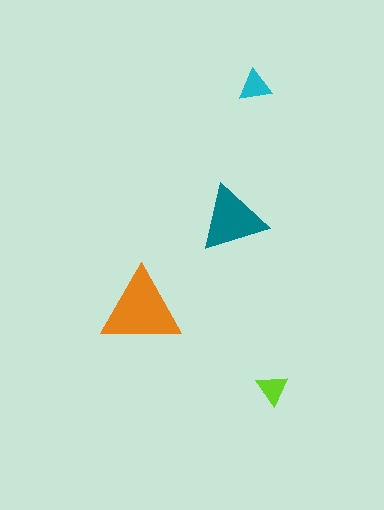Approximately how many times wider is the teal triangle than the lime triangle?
About 2 times wider.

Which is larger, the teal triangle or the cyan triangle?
The teal one.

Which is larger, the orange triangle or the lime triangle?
The orange one.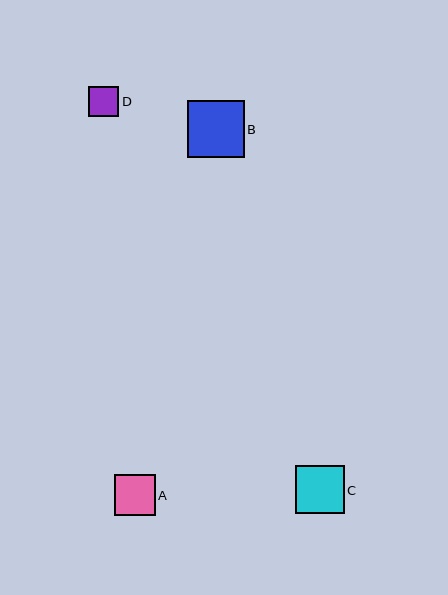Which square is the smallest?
Square D is the smallest with a size of approximately 31 pixels.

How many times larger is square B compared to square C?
Square B is approximately 1.2 times the size of square C.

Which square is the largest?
Square B is the largest with a size of approximately 57 pixels.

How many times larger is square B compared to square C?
Square B is approximately 1.2 times the size of square C.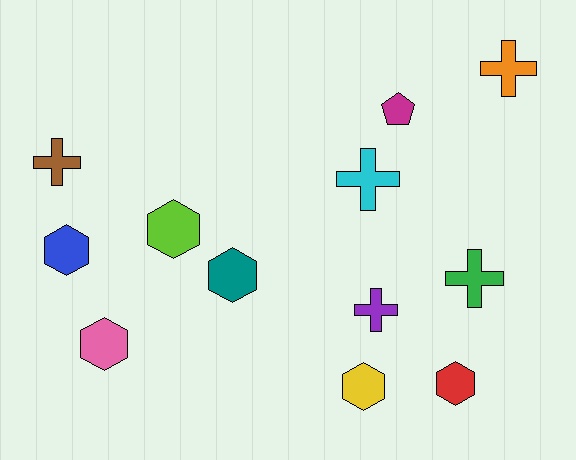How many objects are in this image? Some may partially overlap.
There are 12 objects.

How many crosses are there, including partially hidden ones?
There are 5 crosses.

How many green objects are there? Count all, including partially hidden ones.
There is 1 green object.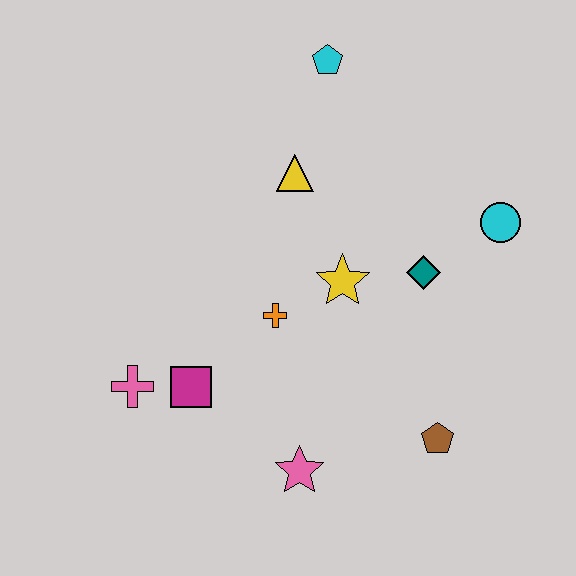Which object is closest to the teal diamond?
The yellow star is closest to the teal diamond.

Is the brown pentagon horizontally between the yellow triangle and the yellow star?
No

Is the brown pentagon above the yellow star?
No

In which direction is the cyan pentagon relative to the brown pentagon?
The cyan pentagon is above the brown pentagon.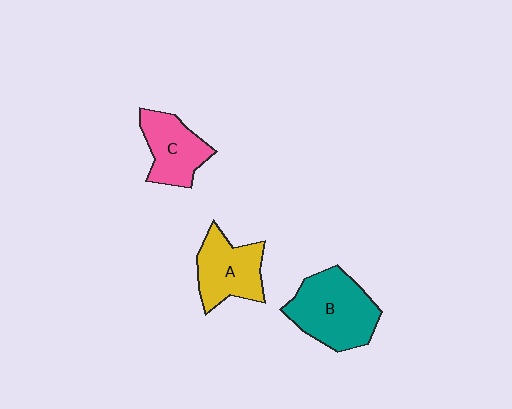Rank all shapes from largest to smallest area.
From largest to smallest: B (teal), A (yellow), C (pink).